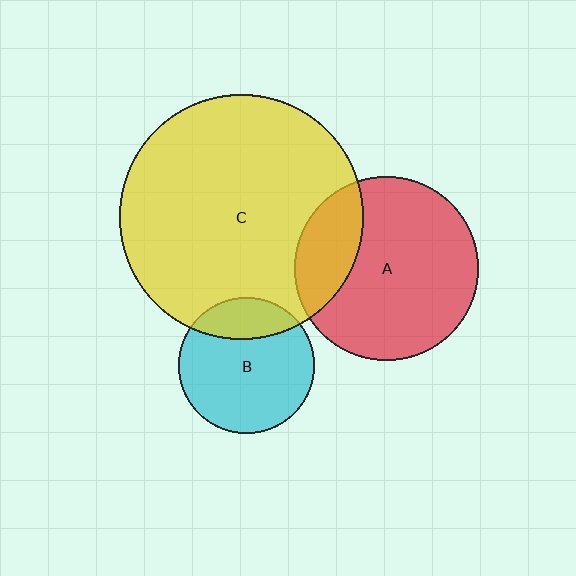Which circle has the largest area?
Circle C (yellow).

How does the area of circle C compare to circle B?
Approximately 3.2 times.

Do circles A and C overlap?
Yes.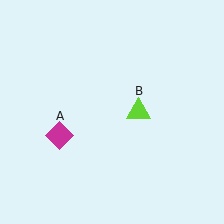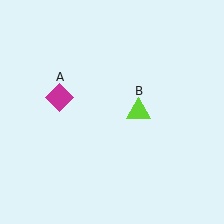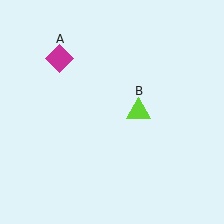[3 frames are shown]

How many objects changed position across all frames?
1 object changed position: magenta diamond (object A).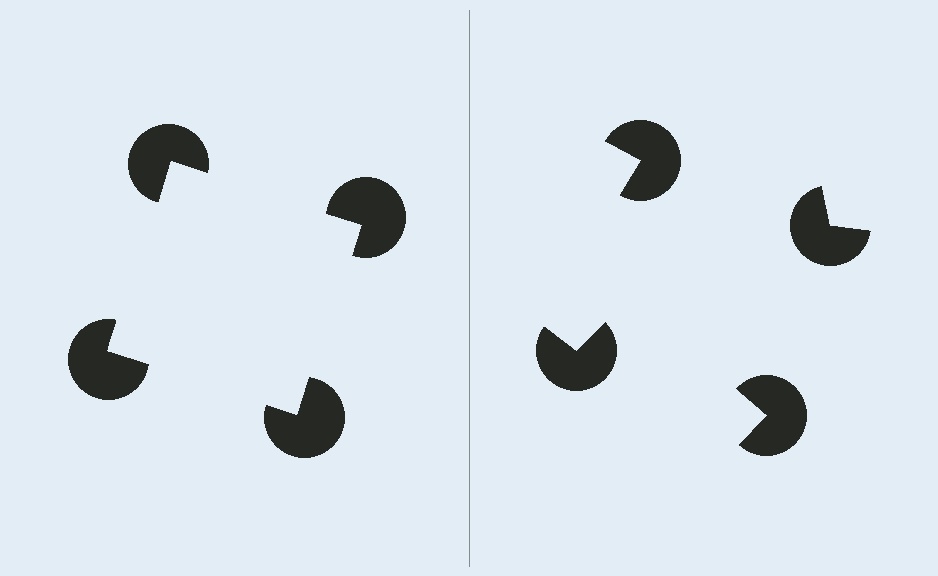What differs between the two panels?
The pac-man discs are positioned identically on both sides; only the wedge orientations differ. On the left they align to a square; on the right they are misaligned.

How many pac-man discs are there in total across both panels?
8 — 4 on each side.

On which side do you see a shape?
An illusory square appears on the left side. On the right side the wedge cuts are rotated, so no coherent shape forms.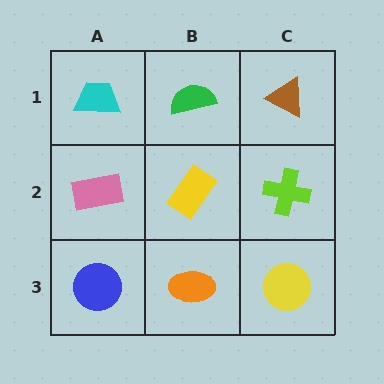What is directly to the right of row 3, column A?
An orange ellipse.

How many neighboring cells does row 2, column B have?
4.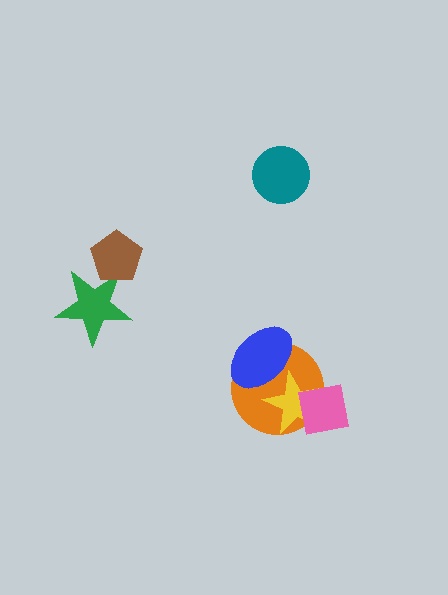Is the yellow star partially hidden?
Yes, it is partially covered by another shape.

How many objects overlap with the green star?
1 object overlaps with the green star.